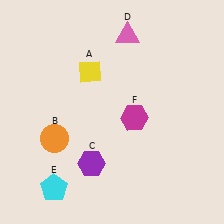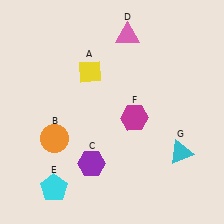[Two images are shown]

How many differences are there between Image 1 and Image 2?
There is 1 difference between the two images.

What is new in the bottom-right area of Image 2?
A cyan triangle (G) was added in the bottom-right area of Image 2.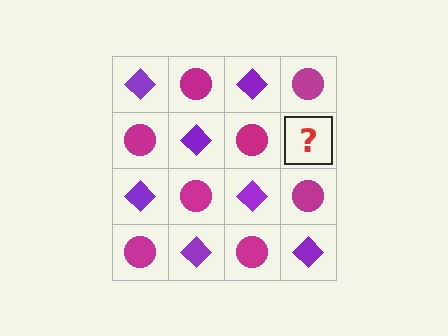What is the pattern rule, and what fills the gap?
The rule is that it alternates purple diamond and magenta circle in a checkerboard pattern. The gap should be filled with a purple diamond.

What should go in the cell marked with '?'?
The missing cell should contain a purple diamond.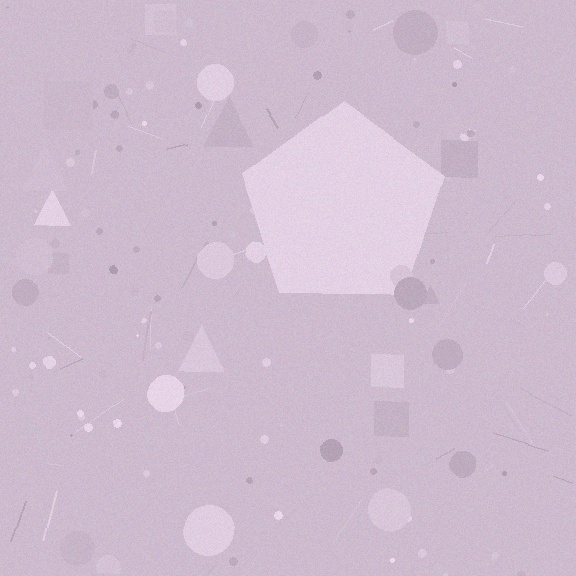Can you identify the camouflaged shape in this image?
The camouflaged shape is a pentagon.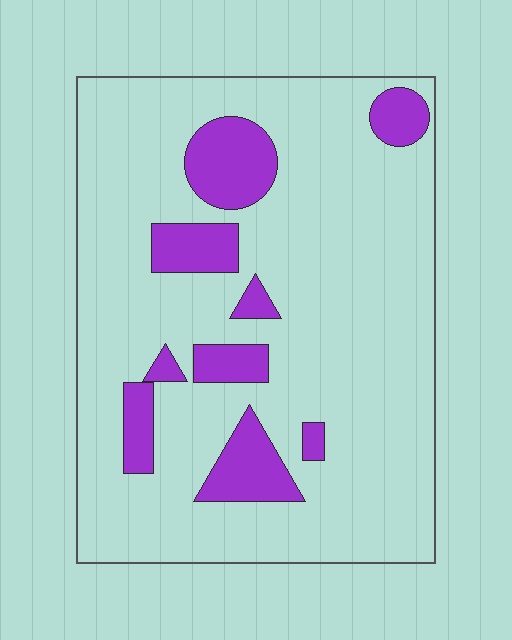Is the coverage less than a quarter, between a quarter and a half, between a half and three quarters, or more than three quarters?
Less than a quarter.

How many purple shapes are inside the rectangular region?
9.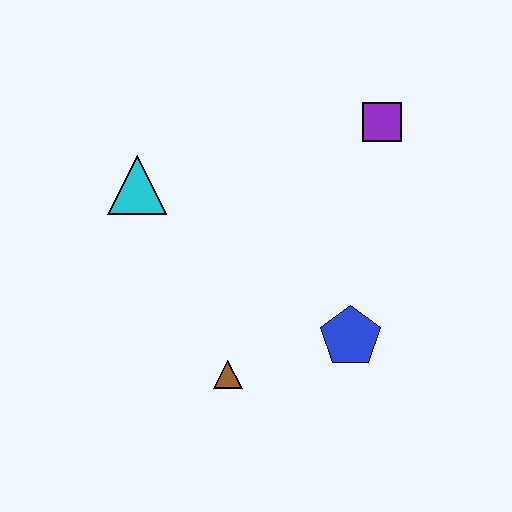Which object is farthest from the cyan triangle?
The blue pentagon is farthest from the cyan triangle.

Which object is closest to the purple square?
The blue pentagon is closest to the purple square.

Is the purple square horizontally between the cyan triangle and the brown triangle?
No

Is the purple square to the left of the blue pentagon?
No